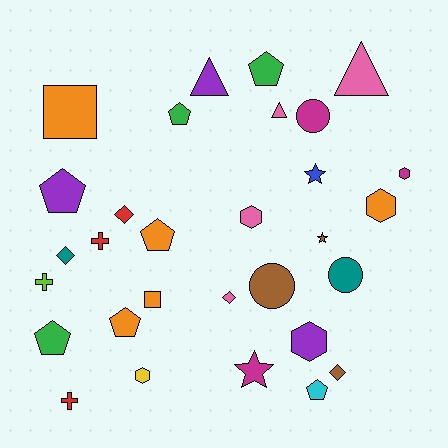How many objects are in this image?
There are 30 objects.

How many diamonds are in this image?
There are 4 diamonds.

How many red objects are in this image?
There are 3 red objects.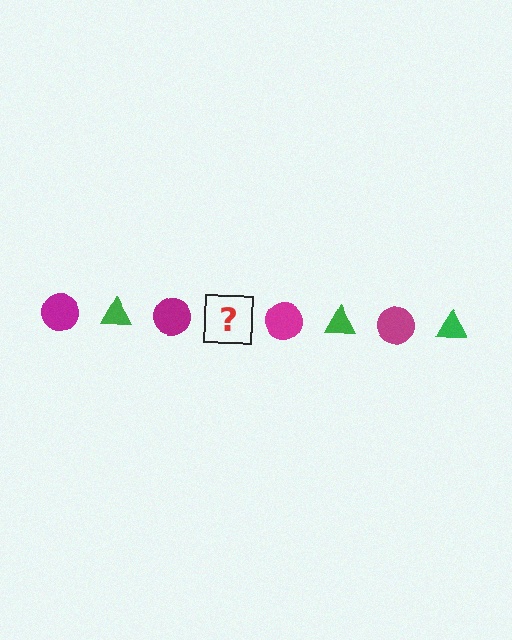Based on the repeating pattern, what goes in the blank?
The blank should be a green triangle.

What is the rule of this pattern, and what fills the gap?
The rule is that the pattern alternates between magenta circle and green triangle. The gap should be filled with a green triangle.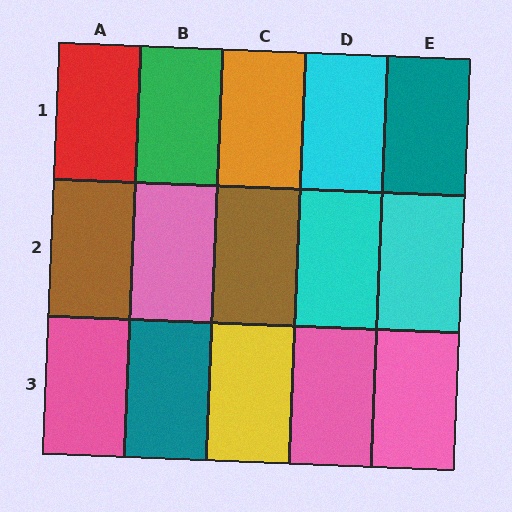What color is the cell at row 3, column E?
Pink.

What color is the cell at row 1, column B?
Green.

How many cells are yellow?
1 cell is yellow.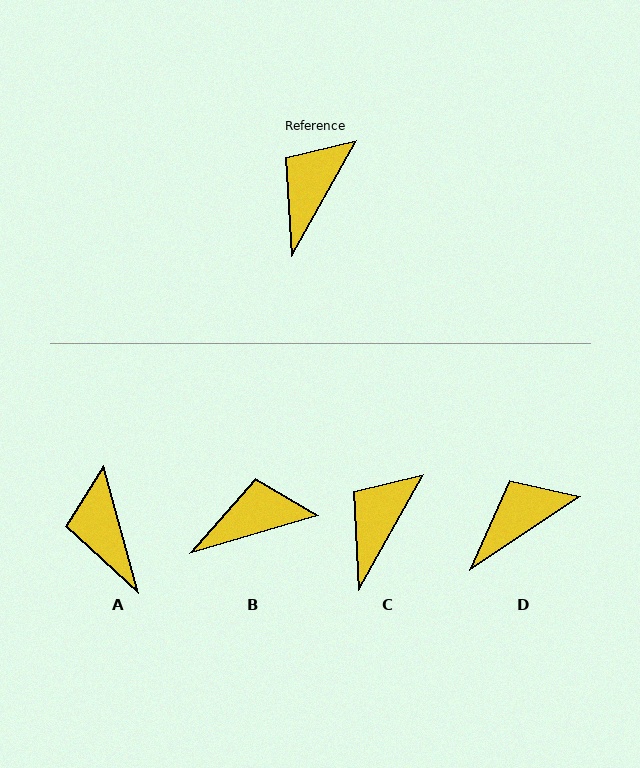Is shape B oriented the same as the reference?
No, it is off by about 44 degrees.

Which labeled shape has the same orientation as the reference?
C.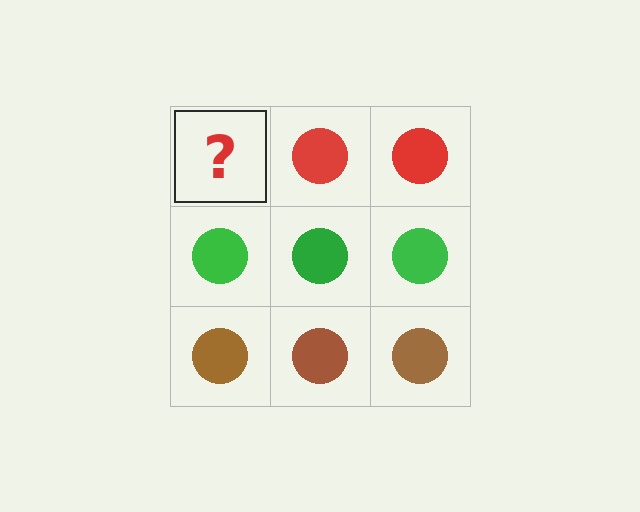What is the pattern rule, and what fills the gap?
The rule is that each row has a consistent color. The gap should be filled with a red circle.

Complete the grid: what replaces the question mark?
The question mark should be replaced with a red circle.